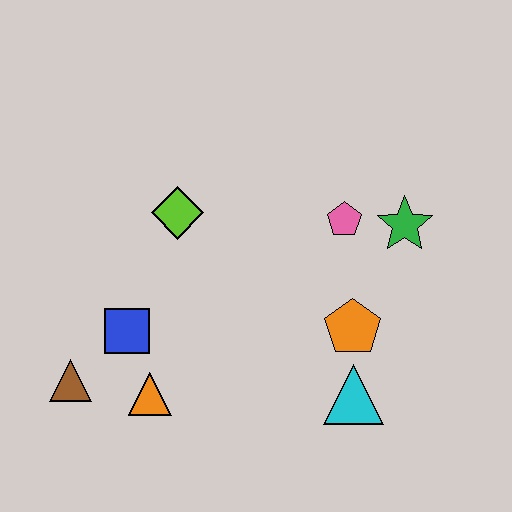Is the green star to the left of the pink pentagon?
No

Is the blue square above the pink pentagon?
No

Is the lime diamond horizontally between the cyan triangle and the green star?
No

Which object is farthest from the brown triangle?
The green star is farthest from the brown triangle.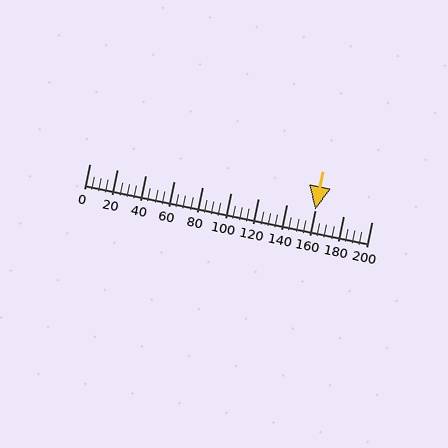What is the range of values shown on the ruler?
The ruler shows values from 0 to 200.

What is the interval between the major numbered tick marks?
The major tick marks are spaced 20 units apart.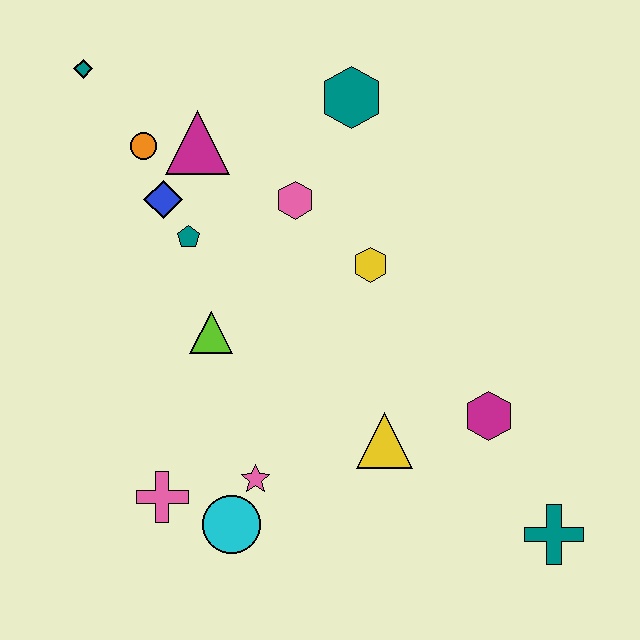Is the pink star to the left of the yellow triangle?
Yes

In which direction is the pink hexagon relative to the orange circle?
The pink hexagon is to the right of the orange circle.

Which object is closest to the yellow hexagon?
The pink hexagon is closest to the yellow hexagon.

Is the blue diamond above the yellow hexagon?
Yes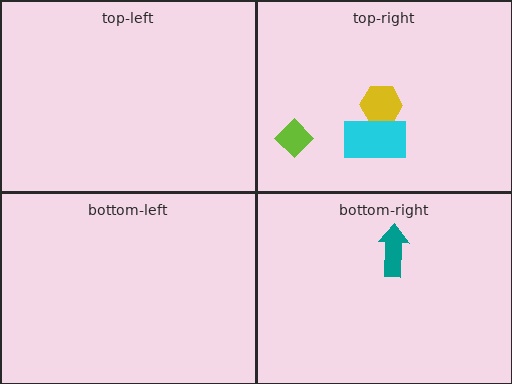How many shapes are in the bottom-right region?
1.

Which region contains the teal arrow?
The bottom-right region.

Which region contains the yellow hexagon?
The top-right region.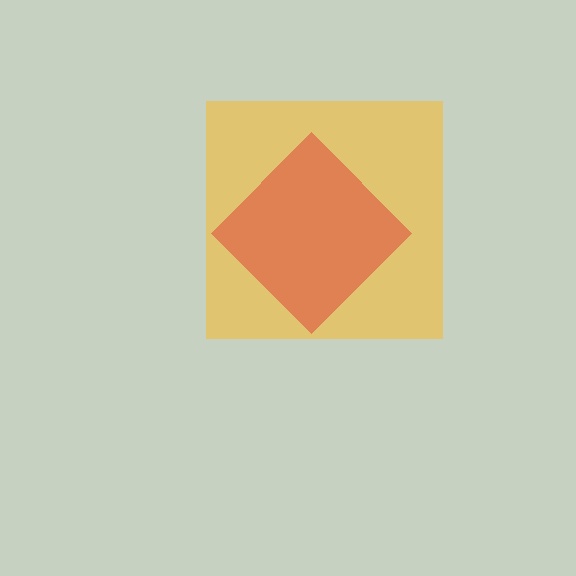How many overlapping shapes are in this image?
There are 2 overlapping shapes in the image.